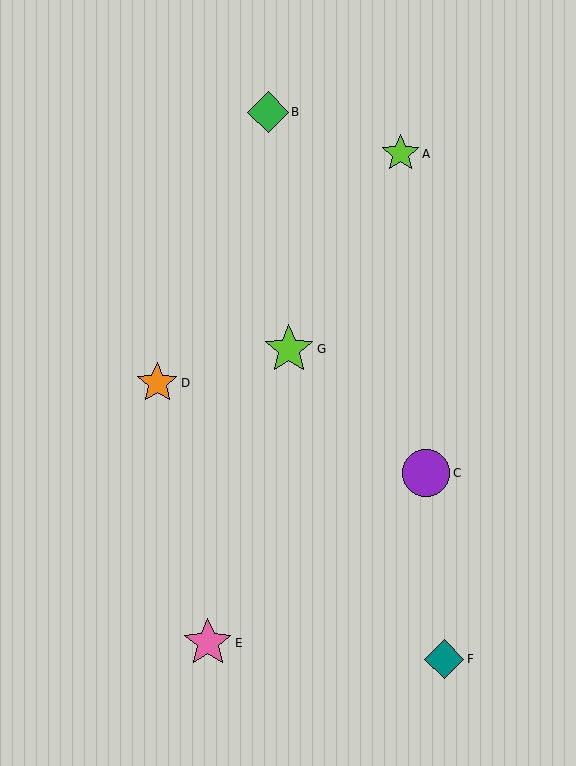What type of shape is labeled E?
Shape E is a pink star.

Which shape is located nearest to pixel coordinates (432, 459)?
The purple circle (labeled C) at (426, 473) is nearest to that location.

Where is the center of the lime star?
The center of the lime star is at (401, 154).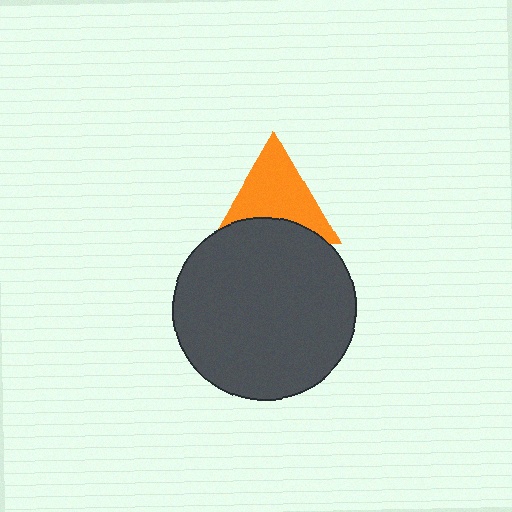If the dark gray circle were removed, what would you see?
You would see the complete orange triangle.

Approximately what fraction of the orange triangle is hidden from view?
Roughly 33% of the orange triangle is hidden behind the dark gray circle.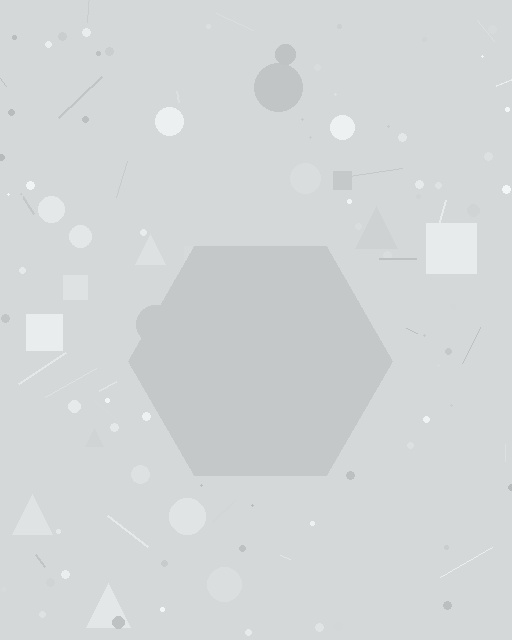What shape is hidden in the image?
A hexagon is hidden in the image.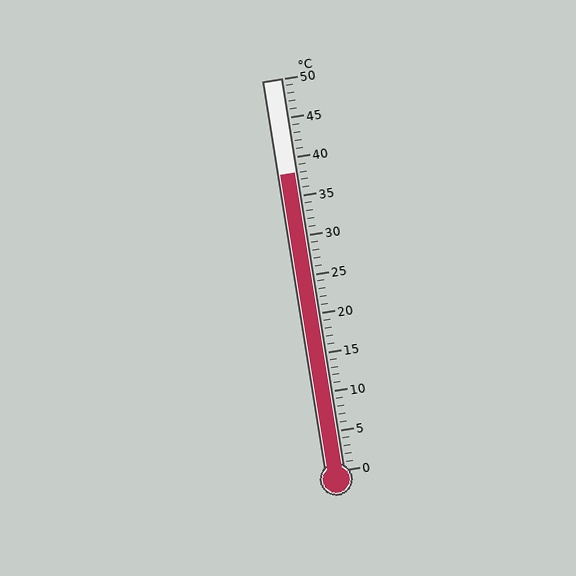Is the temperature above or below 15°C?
The temperature is above 15°C.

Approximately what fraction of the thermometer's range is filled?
The thermometer is filled to approximately 75% of its range.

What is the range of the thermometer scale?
The thermometer scale ranges from 0°C to 50°C.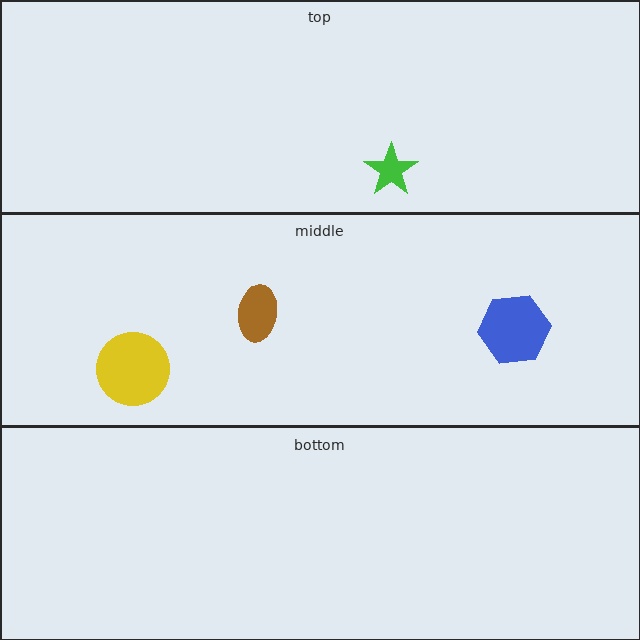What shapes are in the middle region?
The yellow circle, the brown ellipse, the blue hexagon.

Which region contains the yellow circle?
The middle region.